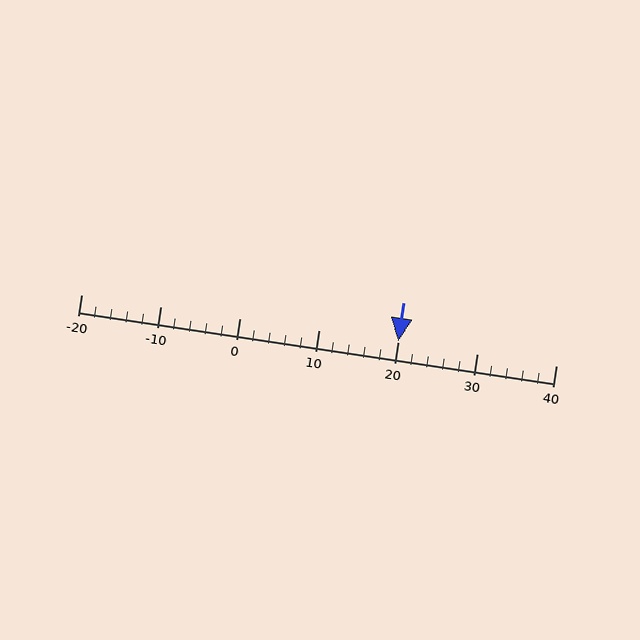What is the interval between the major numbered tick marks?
The major tick marks are spaced 10 units apart.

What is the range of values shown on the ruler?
The ruler shows values from -20 to 40.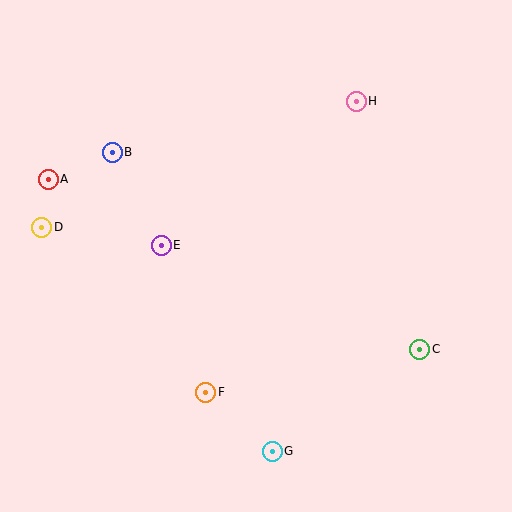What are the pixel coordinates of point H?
Point H is at (356, 101).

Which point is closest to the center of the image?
Point E at (161, 245) is closest to the center.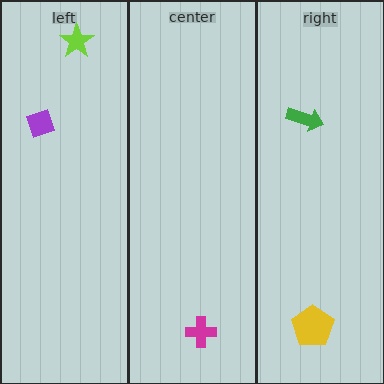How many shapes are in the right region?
2.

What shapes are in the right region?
The yellow pentagon, the green arrow.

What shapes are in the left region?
The purple diamond, the lime star.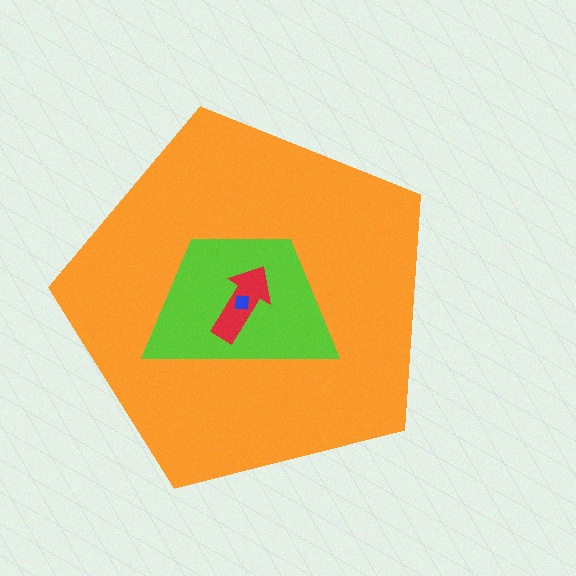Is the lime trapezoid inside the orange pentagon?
Yes.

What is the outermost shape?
The orange pentagon.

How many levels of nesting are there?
4.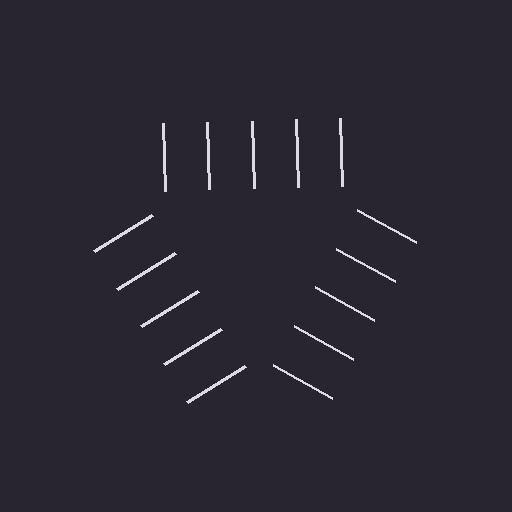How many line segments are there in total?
15 — 5 along each of the 3 edges.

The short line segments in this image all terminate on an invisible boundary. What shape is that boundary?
An illusory triangle — the line segments terminate on its edges but no continuous stroke is drawn.